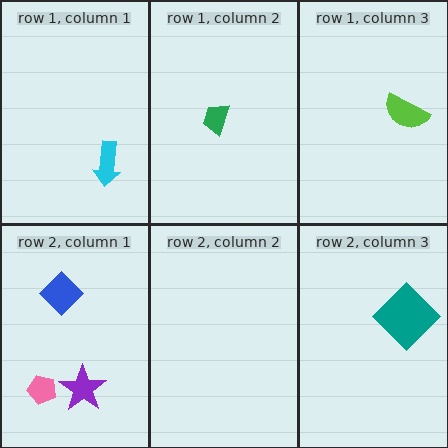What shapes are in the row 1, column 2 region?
The green trapezoid.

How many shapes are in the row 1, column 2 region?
1.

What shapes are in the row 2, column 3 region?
The teal diamond.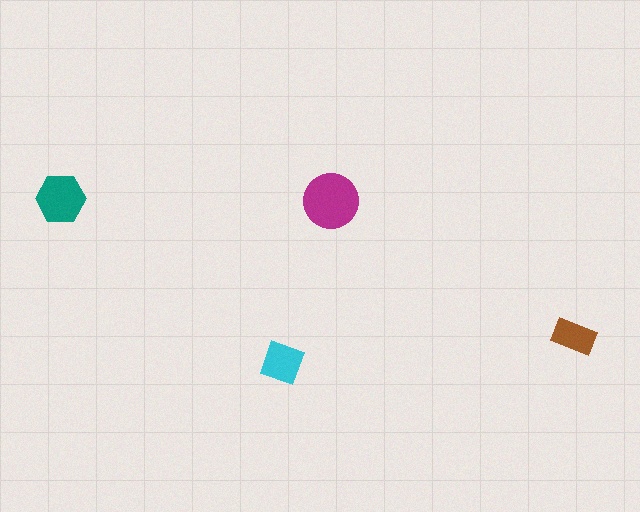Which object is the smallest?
The brown rectangle.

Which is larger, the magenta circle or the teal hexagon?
The magenta circle.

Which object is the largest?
The magenta circle.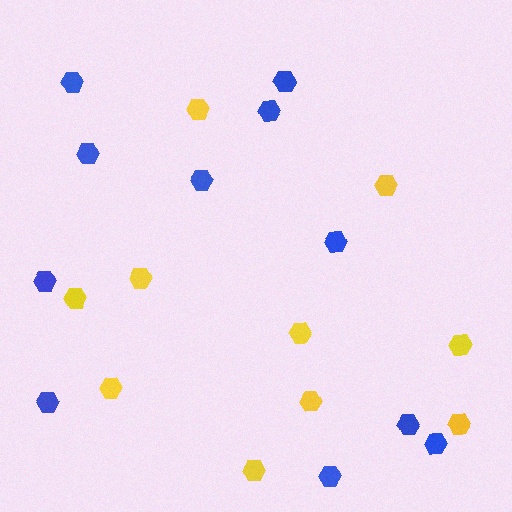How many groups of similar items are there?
There are 2 groups: one group of blue hexagons (11) and one group of yellow hexagons (10).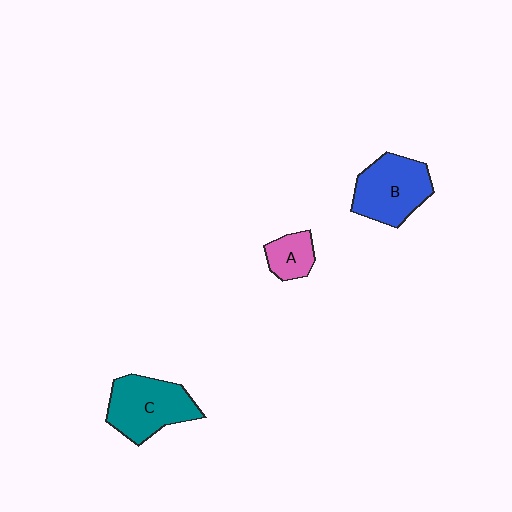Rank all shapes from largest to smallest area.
From largest to smallest: C (teal), B (blue), A (pink).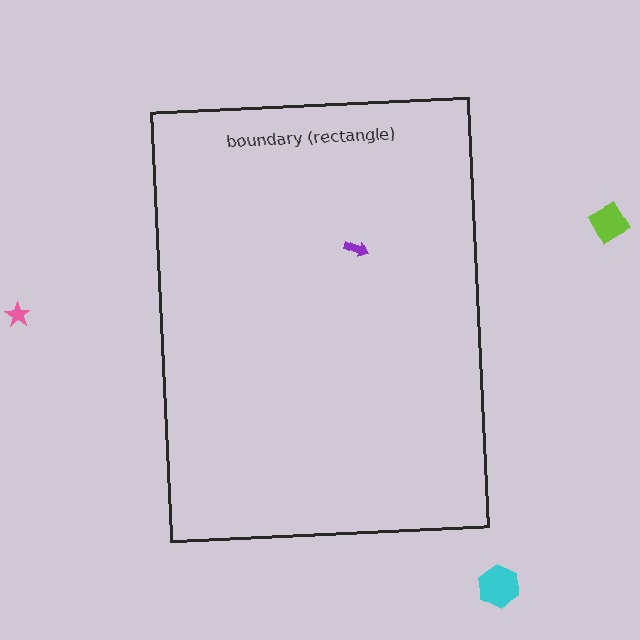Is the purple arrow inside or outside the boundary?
Inside.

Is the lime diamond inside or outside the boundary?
Outside.